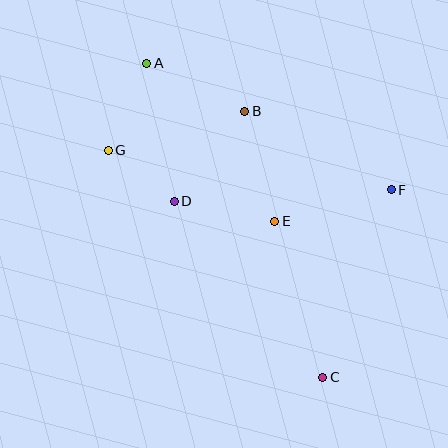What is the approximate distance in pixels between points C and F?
The distance between C and F is approximately 200 pixels.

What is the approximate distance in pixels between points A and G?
The distance between A and G is approximately 95 pixels.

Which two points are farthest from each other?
Points A and C are farthest from each other.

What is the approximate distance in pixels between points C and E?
The distance between C and E is approximately 163 pixels.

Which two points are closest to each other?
Points D and G are closest to each other.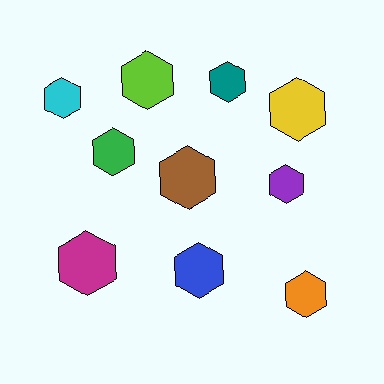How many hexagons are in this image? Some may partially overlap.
There are 10 hexagons.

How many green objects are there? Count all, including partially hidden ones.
There is 1 green object.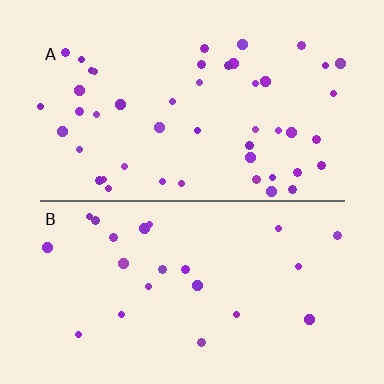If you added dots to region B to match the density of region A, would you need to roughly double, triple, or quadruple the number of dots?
Approximately double.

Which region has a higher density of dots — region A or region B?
A (the top).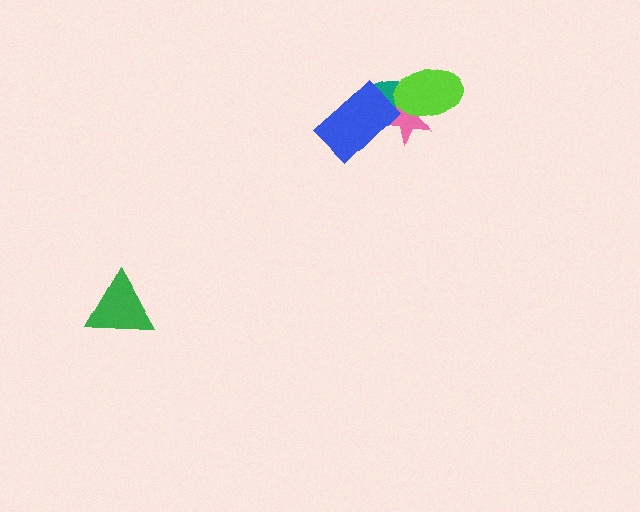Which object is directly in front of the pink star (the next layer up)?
The blue rectangle is directly in front of the pink star.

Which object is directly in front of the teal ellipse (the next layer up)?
The pink star is directly in front of the teal ellipse.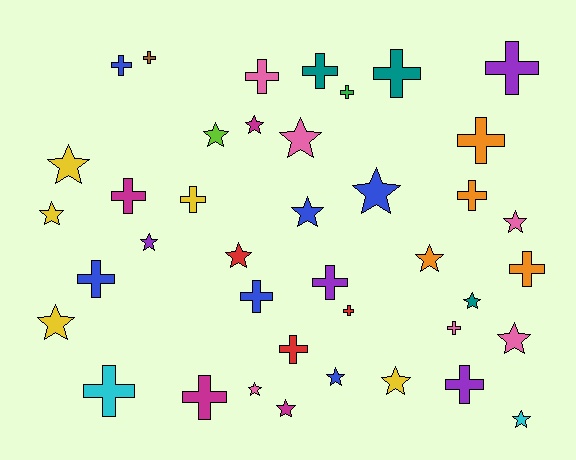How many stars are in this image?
There are 19 stars.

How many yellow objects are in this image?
There are 5 yellow objects.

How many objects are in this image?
There are 40 objects.